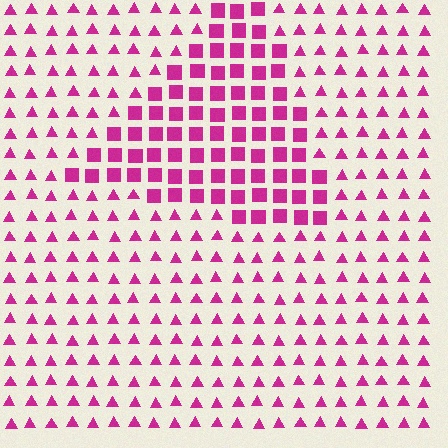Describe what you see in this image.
The image is filled with small magenta elements arranged in a uniform grid. A triangle-shaped region contains squares, while the surrounding area contains triangles. The boundary is defined purely by the change in element shape.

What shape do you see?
I see a triangle.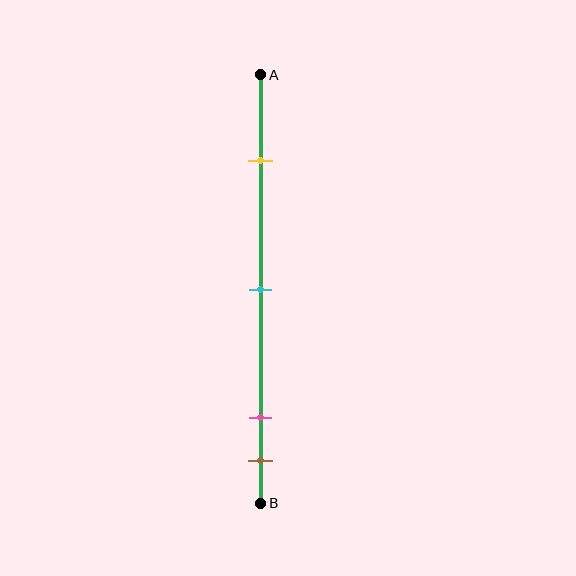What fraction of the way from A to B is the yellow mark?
The yellow mark is approximately 20% (0.2) of the way from A to B.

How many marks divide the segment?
There are 4 marks dividing the segment.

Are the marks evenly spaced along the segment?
No, the marks are not evenly spaced.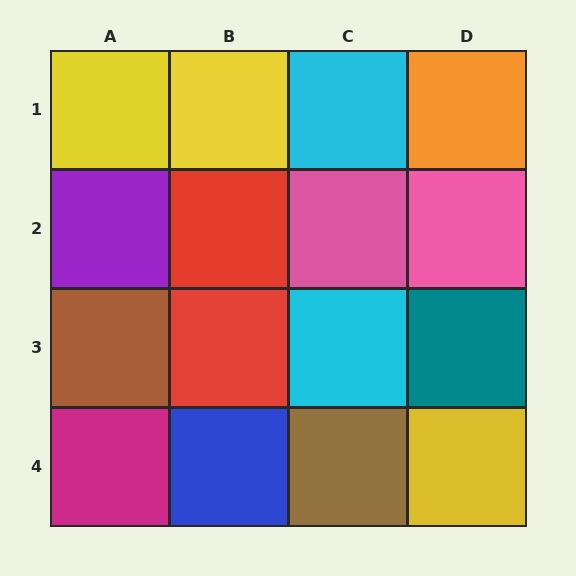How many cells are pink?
2 cells are pink.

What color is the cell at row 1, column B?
Yellow.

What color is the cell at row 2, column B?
Red.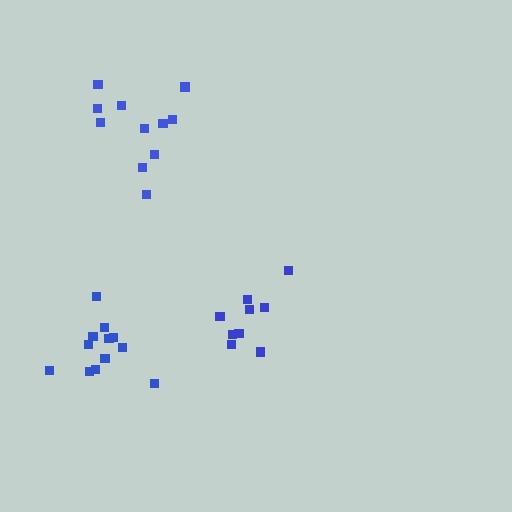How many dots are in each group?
Group 1: 9 dots, Group 2: 12 dots, Group 3: 11 dots (32 total).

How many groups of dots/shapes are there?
There are 3 groups.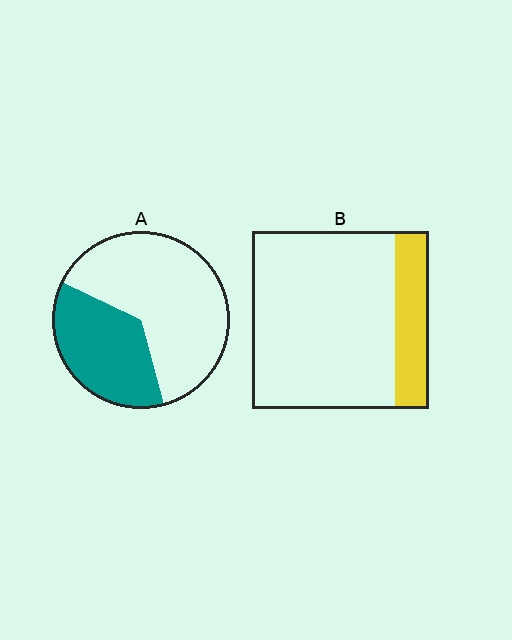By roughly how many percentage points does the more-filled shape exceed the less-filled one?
By roughly 15 percentage points (A over B).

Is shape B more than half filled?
No.